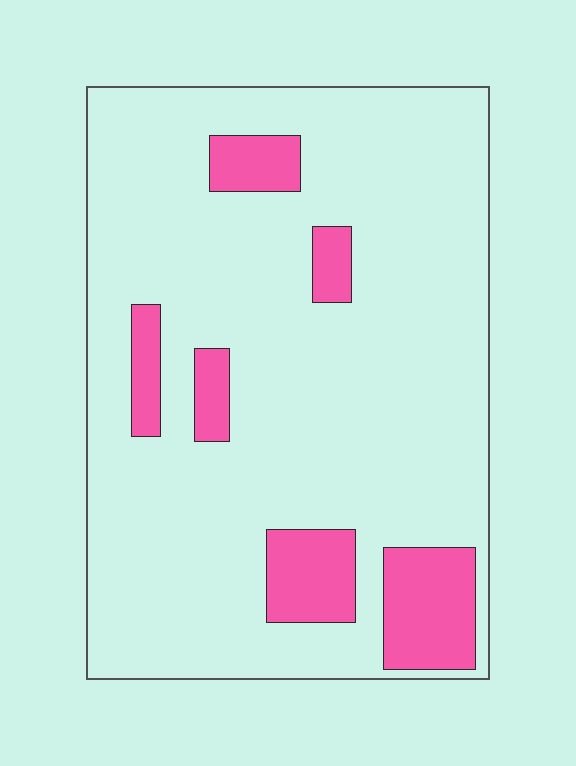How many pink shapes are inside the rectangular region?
6.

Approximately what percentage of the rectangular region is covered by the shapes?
Approximately 15%.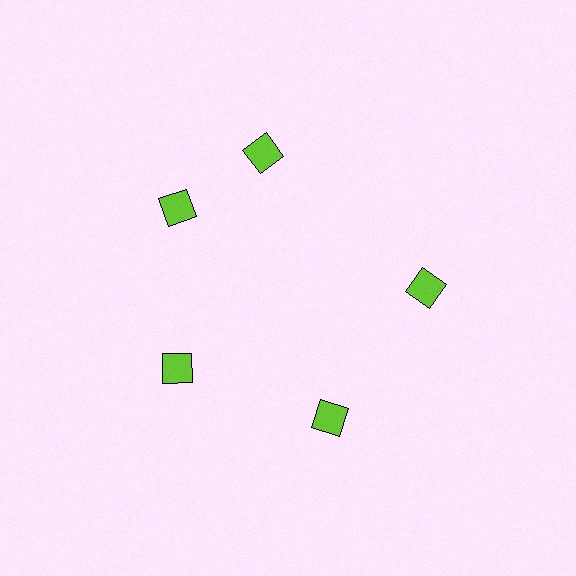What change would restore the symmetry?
The symmetry would be restored by rotating it back into even spacing with its neighbors so that all 5 squares sit at equal angles and equal distance from the center.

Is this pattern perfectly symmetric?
No. The 5 lime squares are arranged in a ring, but one element near the 1 o'clock position is rotated out of alignment along the ring, breaking the 5-fold rotational symmetry.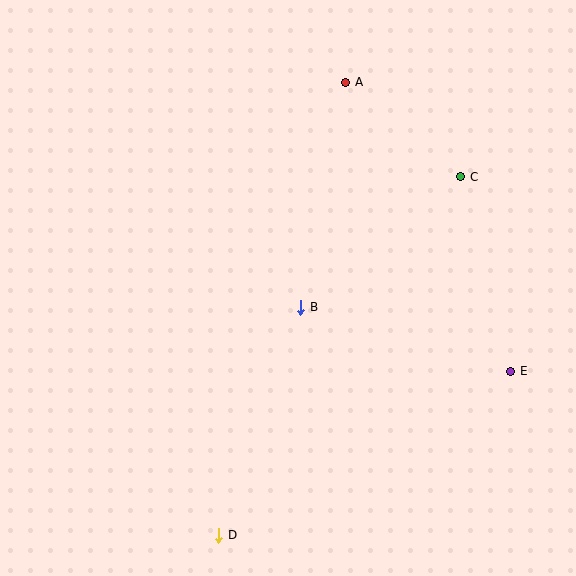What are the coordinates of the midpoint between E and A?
The midpoint between E and A is at (428, 227).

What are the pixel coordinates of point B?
Point B is at (301, 307).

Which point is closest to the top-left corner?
Point A is closest to the top-left corner.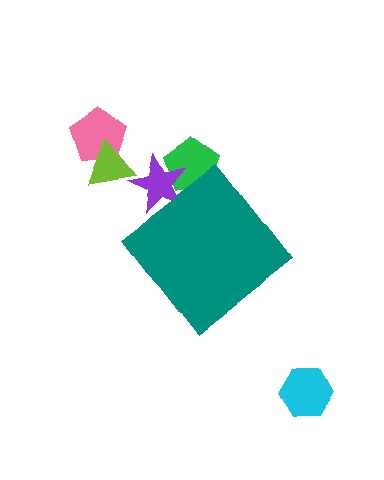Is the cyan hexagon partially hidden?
No, the cyan hexagon is fully visible.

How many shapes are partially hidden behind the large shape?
2 shapes are partially hidden.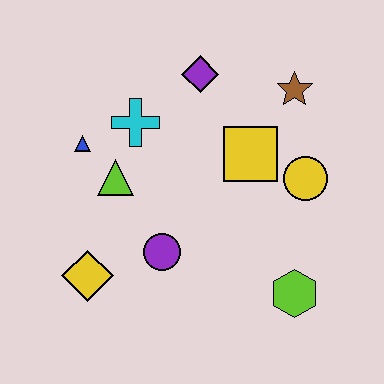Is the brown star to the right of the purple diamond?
Yes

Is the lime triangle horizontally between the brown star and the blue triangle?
Yes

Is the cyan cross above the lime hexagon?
Yes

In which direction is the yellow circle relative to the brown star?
The yellow circle is below the brown star.